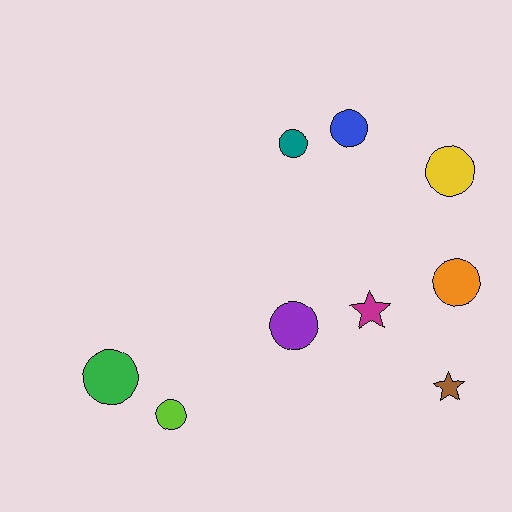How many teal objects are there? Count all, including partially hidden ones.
There is 1 teal object.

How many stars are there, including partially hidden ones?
There are 2 stars.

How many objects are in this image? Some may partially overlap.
There are 9 objects.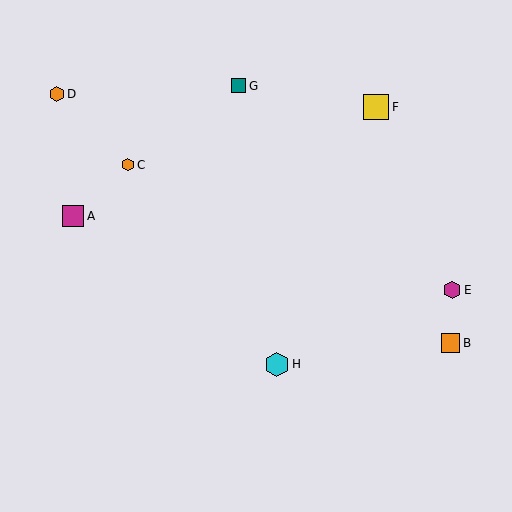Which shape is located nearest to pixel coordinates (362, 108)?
The yellow square (labeled F) at (376, 107) is nearest to that location.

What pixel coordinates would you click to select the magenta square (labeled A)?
Click at (73, 216) to select the magenta square A.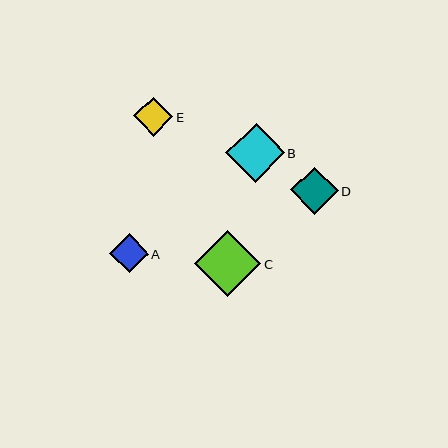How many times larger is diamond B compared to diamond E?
Diamond B is approximately 1.5 times the size of diamond E.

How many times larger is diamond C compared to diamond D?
Diamond C is approximately 1.4 times the size of diamond D.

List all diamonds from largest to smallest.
From largest to smallest: C, B, D, E, A.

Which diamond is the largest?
Diamond C is the largest with a size of approximately 66 pixels.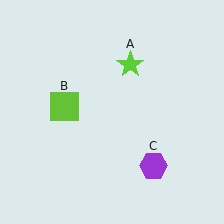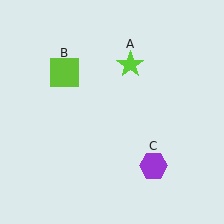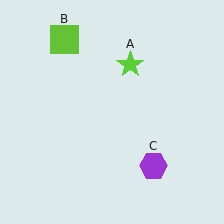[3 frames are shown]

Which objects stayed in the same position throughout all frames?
Lime star (object A) and purple hexagon (object C) remained stationary.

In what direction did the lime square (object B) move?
The lime square (object B) moved up.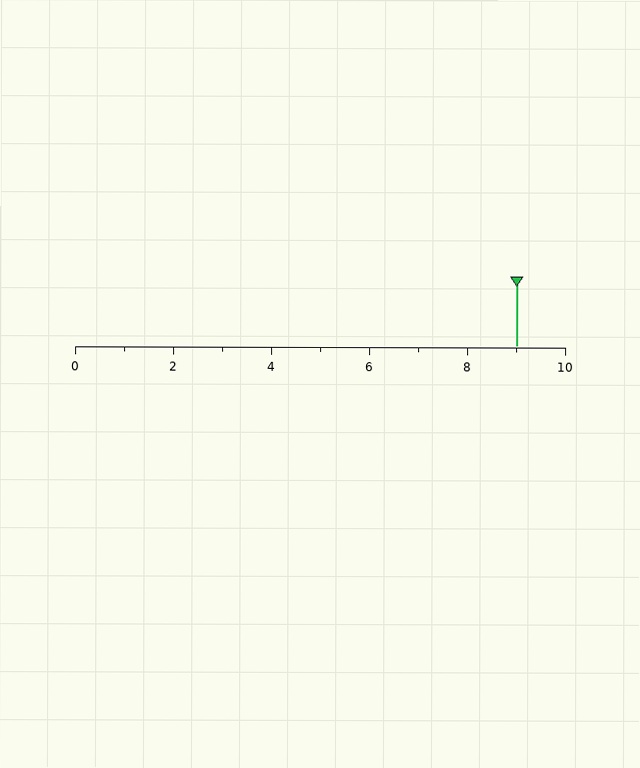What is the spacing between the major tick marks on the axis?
The major ticks are spaced 2 apart.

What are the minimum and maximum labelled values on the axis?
The axis runs from 0 to 10.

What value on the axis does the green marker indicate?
The marker indicates approximately 9.